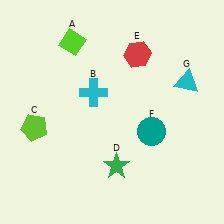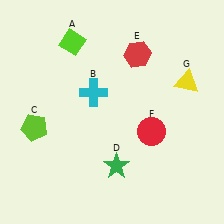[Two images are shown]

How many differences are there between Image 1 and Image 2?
There are 2 differences between the two images.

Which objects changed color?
F changed from teal to red. G changed from cyan to yellow.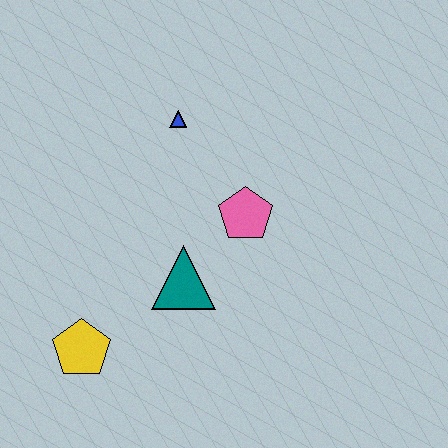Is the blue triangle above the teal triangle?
Yes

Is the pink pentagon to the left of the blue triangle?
No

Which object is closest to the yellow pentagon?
The teal triangle is closest to the yellow pentagon.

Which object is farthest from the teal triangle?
The blue triangle is farthest from the teal triangle.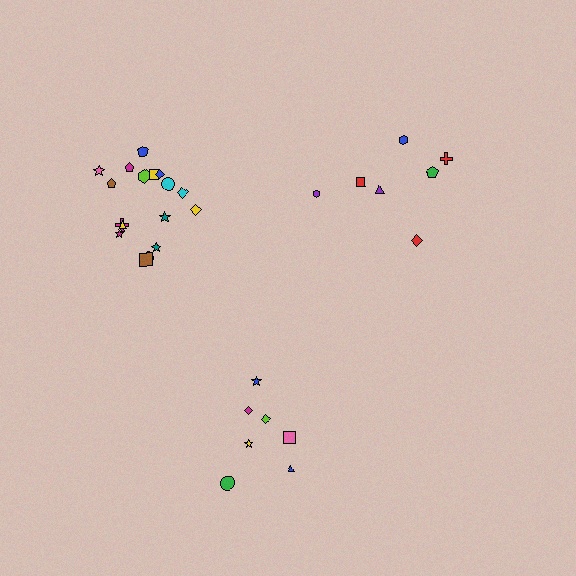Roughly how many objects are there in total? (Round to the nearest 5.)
Roughly 30 objects in total.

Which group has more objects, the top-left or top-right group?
The top-left group.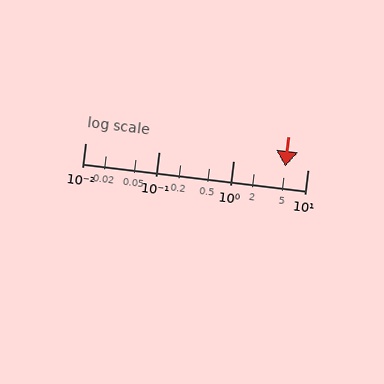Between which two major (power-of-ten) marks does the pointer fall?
The pointer is between 1 and 10.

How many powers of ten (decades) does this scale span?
The scale spans 3 decades, from 0.01 to 10.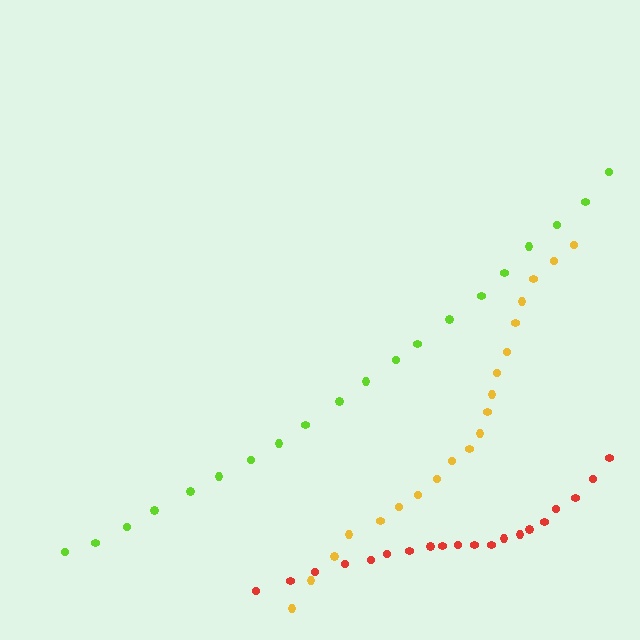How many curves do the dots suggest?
There are 3 distinct paths.